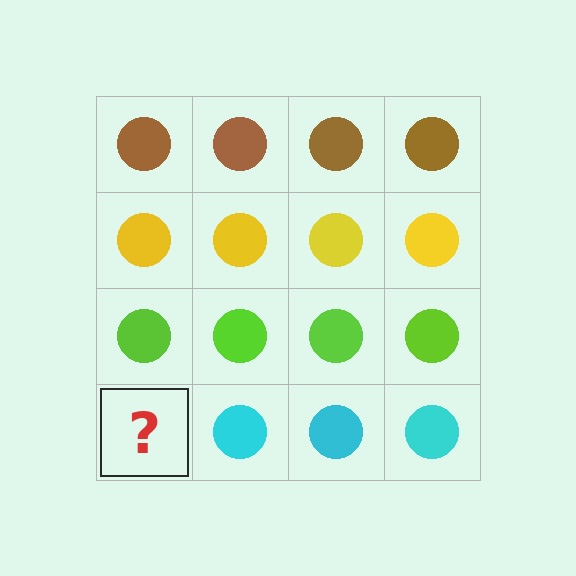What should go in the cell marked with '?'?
The missing cell should contain a cyan circle.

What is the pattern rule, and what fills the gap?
The rule is that each row has a consistent color. The gap should be filled with a cyan circle.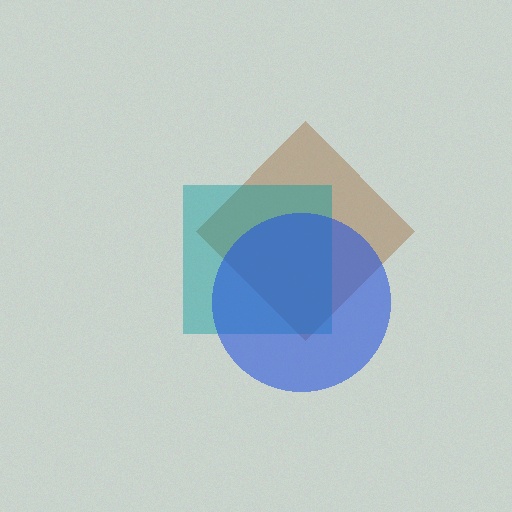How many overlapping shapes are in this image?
There are 3 overlapping shapes in the image.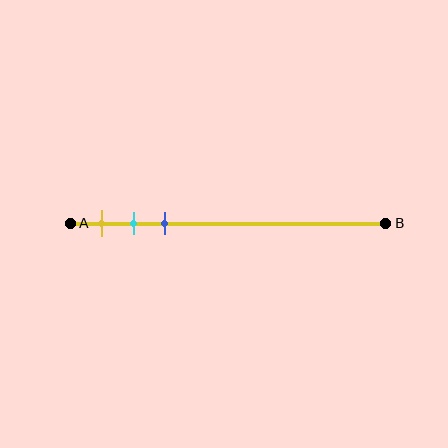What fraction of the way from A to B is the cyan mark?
The cyan mark is approximately 20% (0.2) of the way from A to B.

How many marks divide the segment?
There are 3 marks dividing the segment.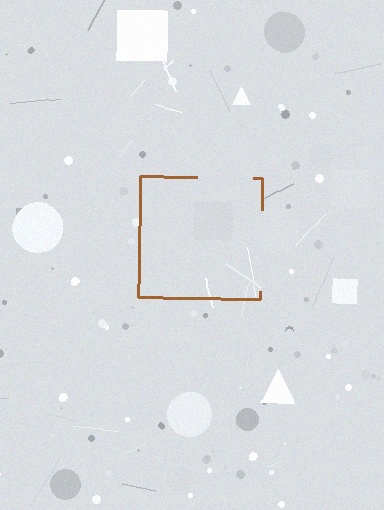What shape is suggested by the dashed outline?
The dashed outline suggests a square.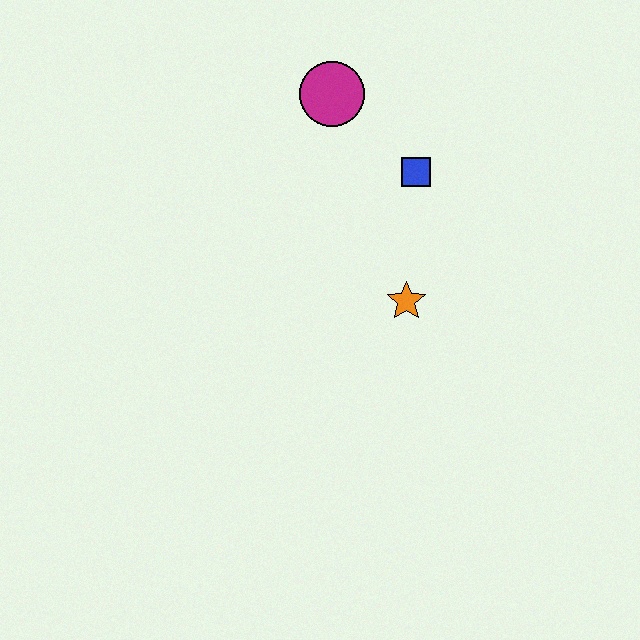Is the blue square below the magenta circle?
Yes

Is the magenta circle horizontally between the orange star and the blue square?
No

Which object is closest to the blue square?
The magenta circle is closest to the blue square.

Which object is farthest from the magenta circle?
The orange star is farthest from the magenta circle.